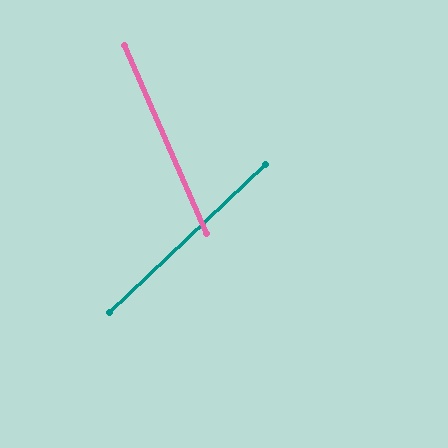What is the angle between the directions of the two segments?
Approximately 70 degrees.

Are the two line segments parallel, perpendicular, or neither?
Neither parallel nor perpendicular — they differ by about 70°.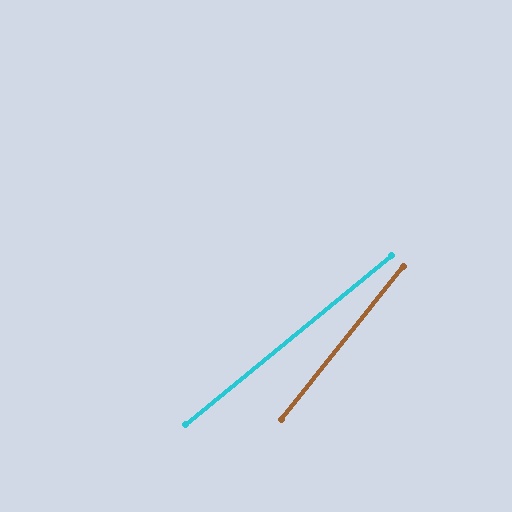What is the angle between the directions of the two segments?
Approximately 12 degrees.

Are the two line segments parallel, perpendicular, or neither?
Neither parallel nor perpendicular — they differ by about 12°.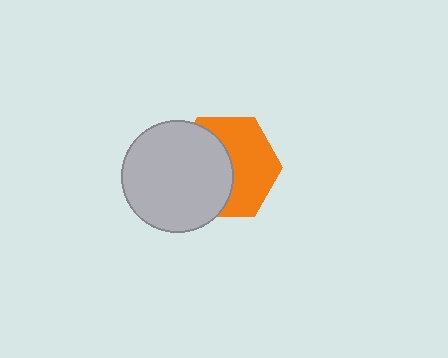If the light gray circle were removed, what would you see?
You would see the complete orange hexagon.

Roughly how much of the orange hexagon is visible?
About half of it is visible (roughly 52%).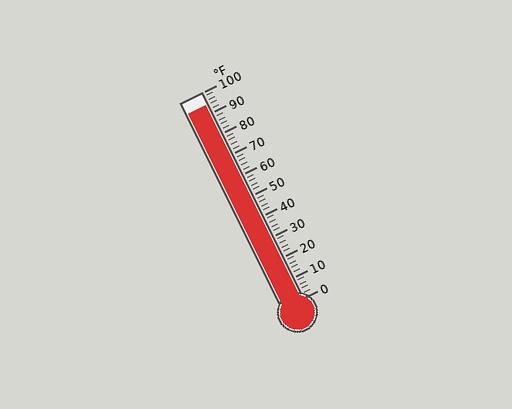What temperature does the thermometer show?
The thermometer shows approximately 94°F.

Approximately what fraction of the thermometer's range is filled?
The thermometer is filled to approximately 95% of its range.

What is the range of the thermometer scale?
The thermometer scale ranges from 0°F to 100°F.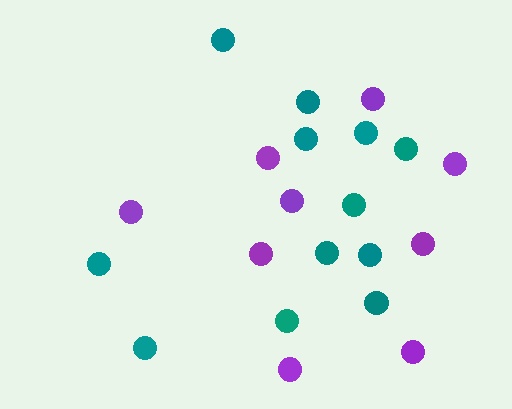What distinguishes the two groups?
There are 2 groups: one group of purple circles (9) and one group of teal circles (12).